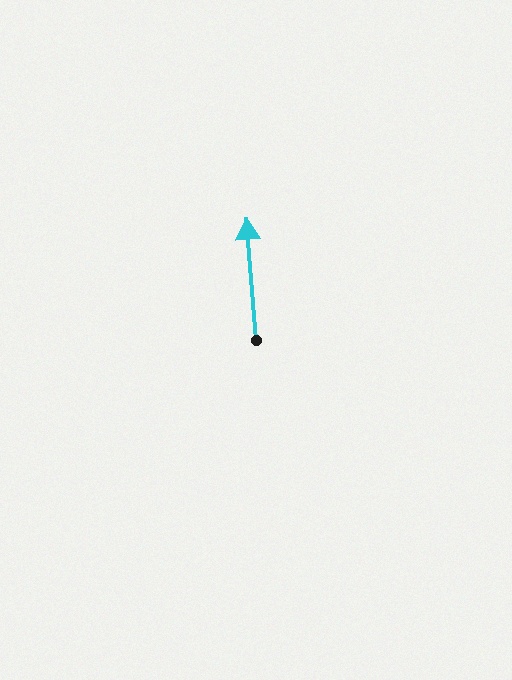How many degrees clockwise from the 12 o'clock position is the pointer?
Approximately 355 degrees.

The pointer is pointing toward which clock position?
Roughly 12 o'clock.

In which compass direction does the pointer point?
North.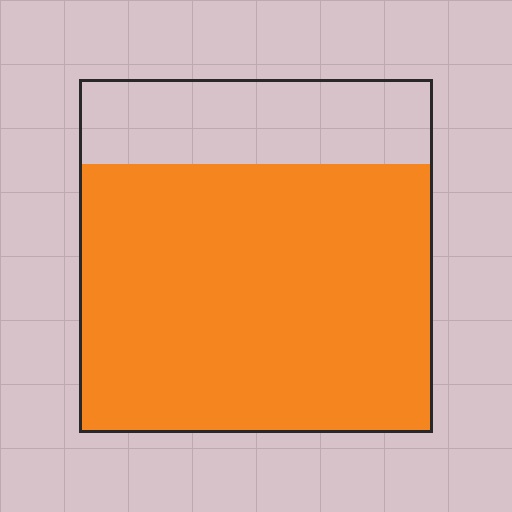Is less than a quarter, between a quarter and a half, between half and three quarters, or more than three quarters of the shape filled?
More than three quarters.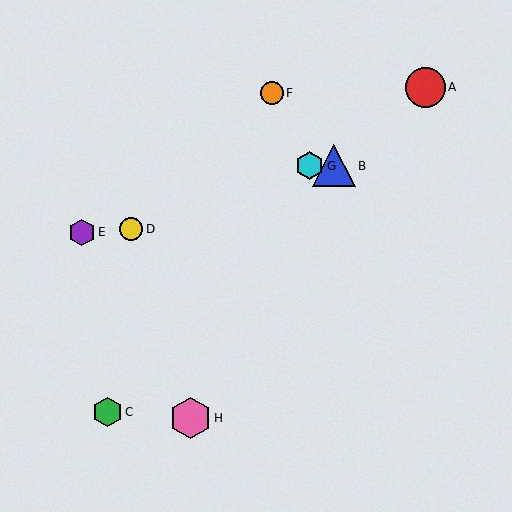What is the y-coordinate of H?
Object H is at y≈418.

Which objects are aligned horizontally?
Objects B, G are aligned horizontally.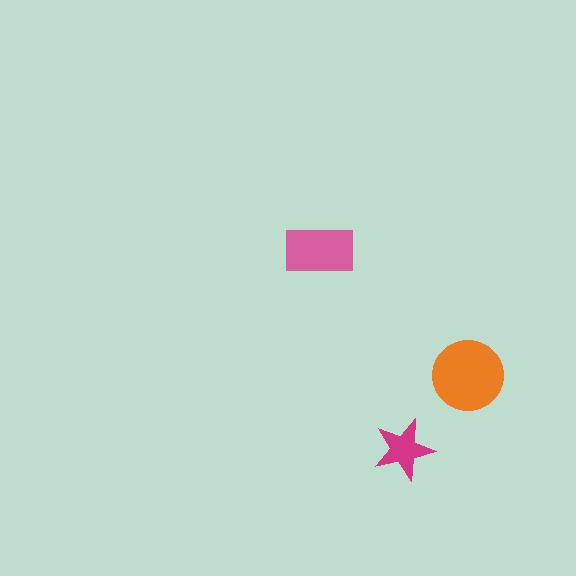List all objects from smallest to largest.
The magenta star, the pink rectangle, the orange circle.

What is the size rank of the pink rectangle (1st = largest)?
2nd.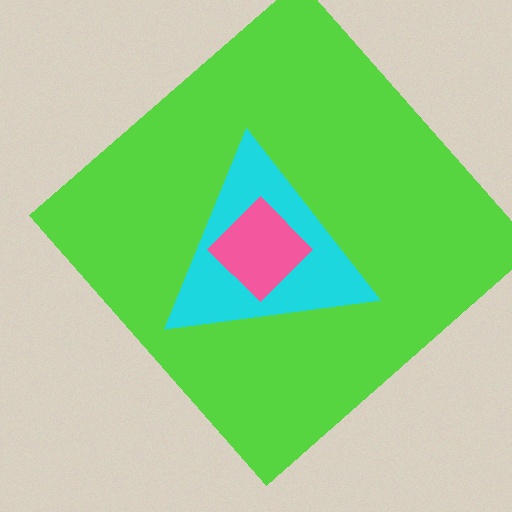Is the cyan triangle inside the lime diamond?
Yes.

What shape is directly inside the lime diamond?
The cyan triangle.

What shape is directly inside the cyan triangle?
The pink diamond.